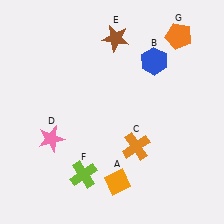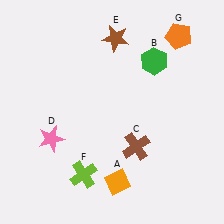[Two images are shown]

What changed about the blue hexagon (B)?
In Image 1, B is blue. In Image 2, it changed to green.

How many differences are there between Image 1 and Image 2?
There are 2 differences between the two images.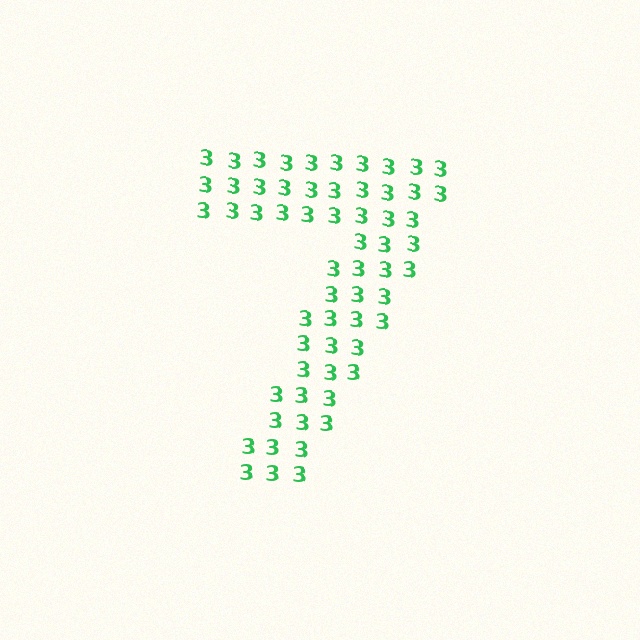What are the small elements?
The small elements are digit 3's.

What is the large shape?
The large shape is the digit 7.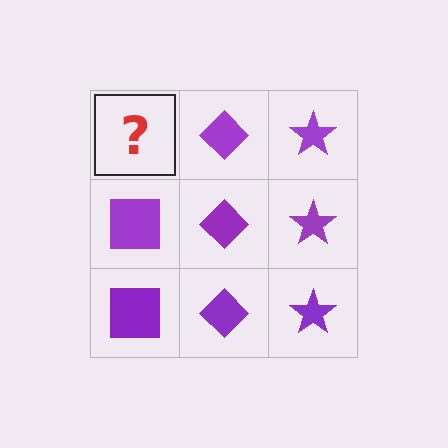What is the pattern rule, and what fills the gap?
The rule is that each column has a consistent shape. The gap should be filled with a purple square.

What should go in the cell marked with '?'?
The missing cell should contain a purple square.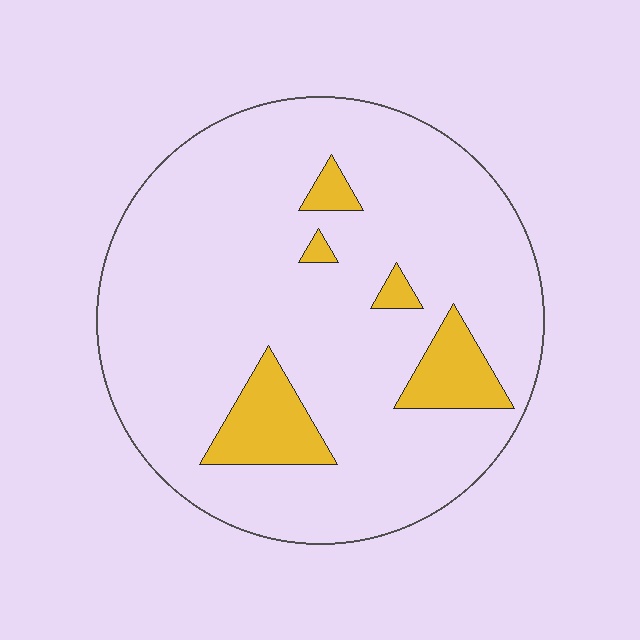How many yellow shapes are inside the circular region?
5.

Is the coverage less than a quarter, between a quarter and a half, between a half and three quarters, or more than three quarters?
Less than a quarter.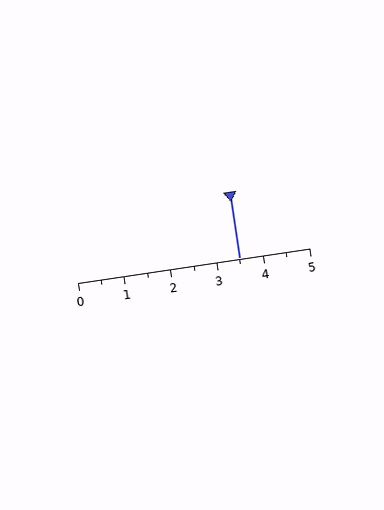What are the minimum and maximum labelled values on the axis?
The axis runs from 0 to 5.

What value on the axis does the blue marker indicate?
The marker indicates approximately 3.5.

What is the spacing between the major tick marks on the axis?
The major ticks are spaced 1 apart.